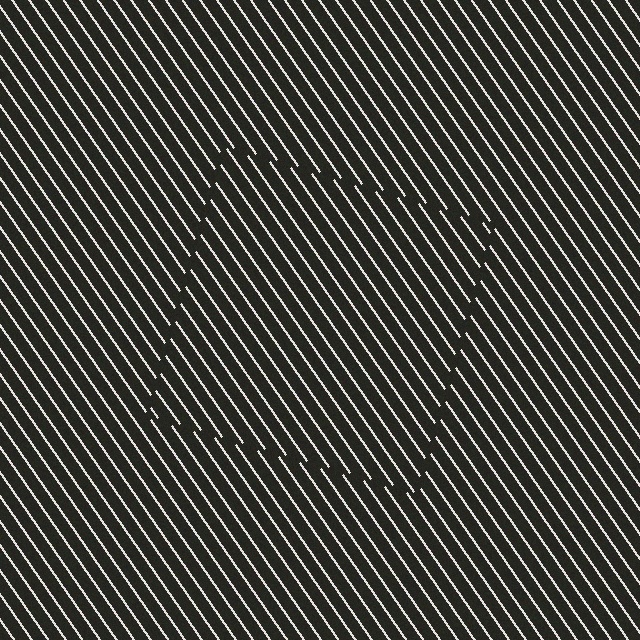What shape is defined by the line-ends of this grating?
An illusory square. The interior of the shape contains the same grating, shifted by half a period — the contour is defined by the phase discontinuity where line-ends from the inner and outer gratings abut.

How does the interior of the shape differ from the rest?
The interior of the shape contains the same grating, shifted by half a period — the contour is defined by the phase discontinuity where line-ends from the inner and outer gratings abut.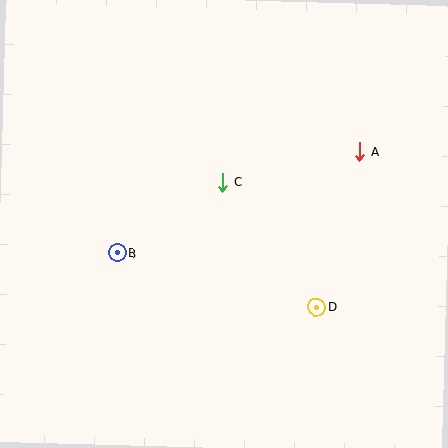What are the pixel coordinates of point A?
Point A is at (360, 152).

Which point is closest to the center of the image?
Point C at (223, 182) is closest to the center.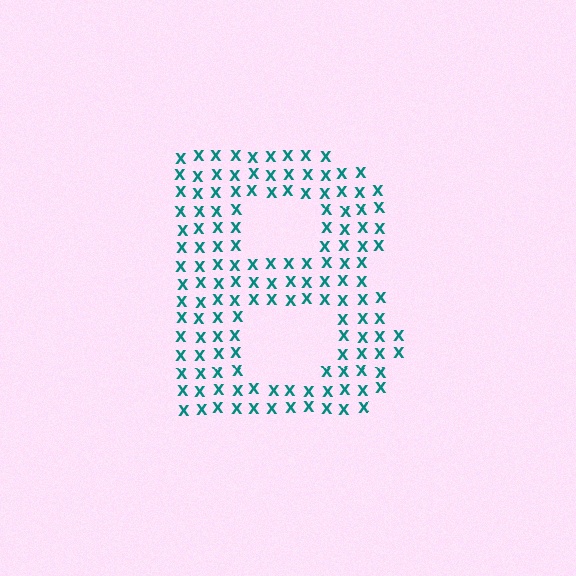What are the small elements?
The small elements are letter X's.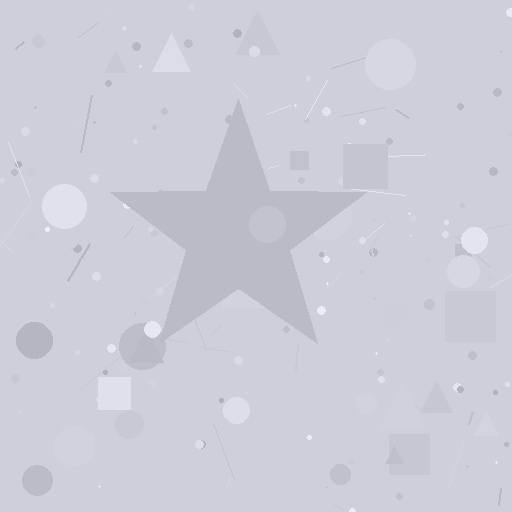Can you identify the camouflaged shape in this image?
The camouflaged shape is a star.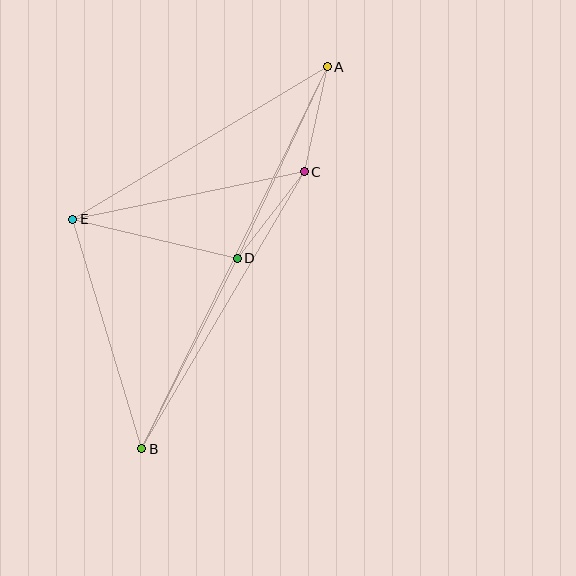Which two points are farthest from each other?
Points A and B are farthest from each other.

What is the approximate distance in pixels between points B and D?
The distance between B and D is approximately 213 pixels.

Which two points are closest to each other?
Points A and C are closest to each other.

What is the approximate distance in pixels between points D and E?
The distance between D and E is approximately 169 pixels.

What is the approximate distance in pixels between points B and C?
The distance between B and C is approximately 321 pixels.